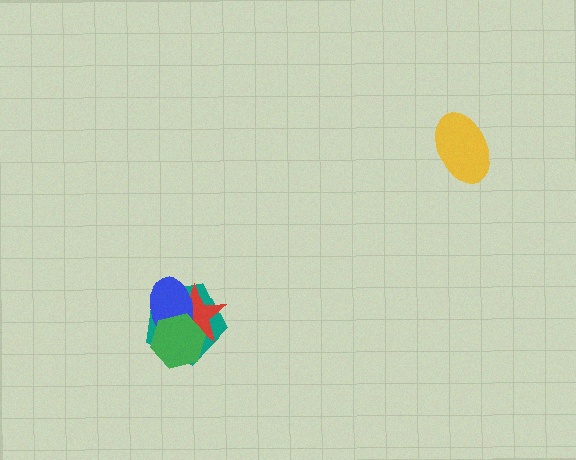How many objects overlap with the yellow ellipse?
0 objects overlap with the yellow ellipse.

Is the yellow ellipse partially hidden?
No, no other shape covers it.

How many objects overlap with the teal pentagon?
3 objects overlap with the teal pentagon.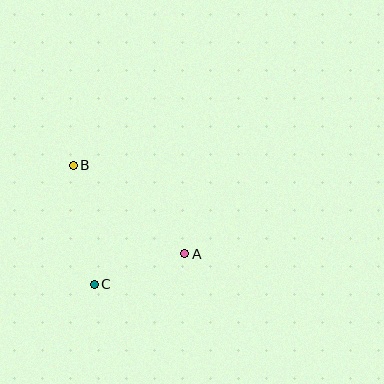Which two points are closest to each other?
Points A and C are closest to each other.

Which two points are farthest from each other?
Points A and B are farthest from each other.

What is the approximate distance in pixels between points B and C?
The distance between B and C is approximately 121 pixels.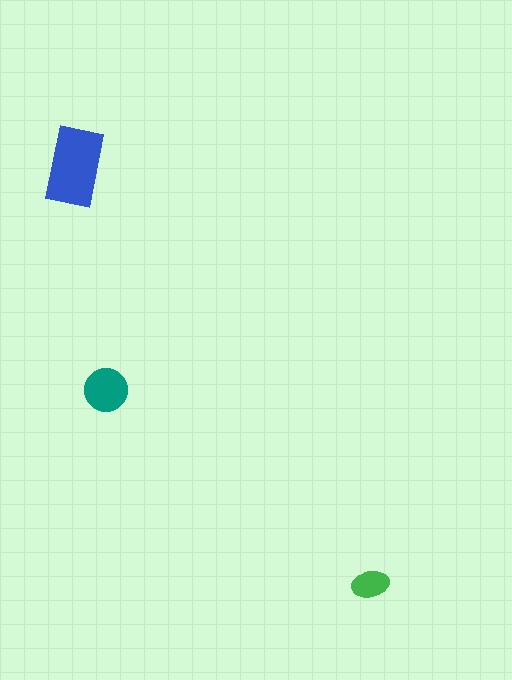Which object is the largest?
The blue rectangle.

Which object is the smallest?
The green ellipse.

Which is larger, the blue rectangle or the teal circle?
The blue rectangle.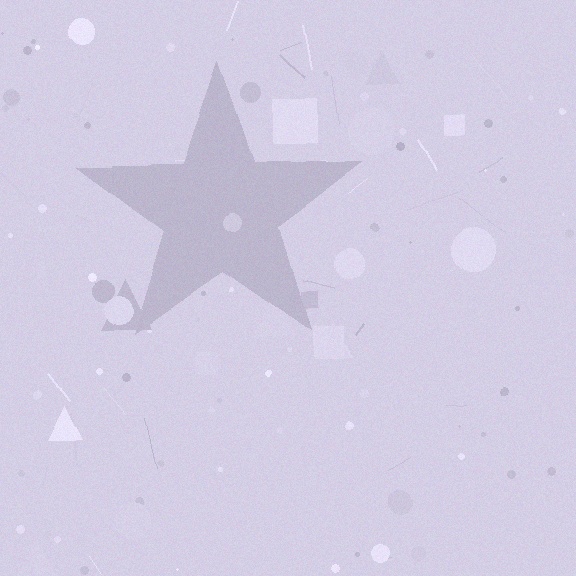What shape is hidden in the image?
A star is hidden in the image.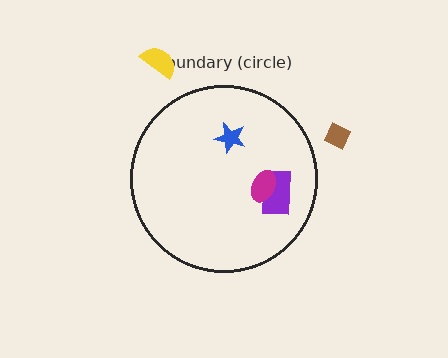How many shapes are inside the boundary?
3 inside, 2 outside.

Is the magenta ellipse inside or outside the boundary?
Inside.